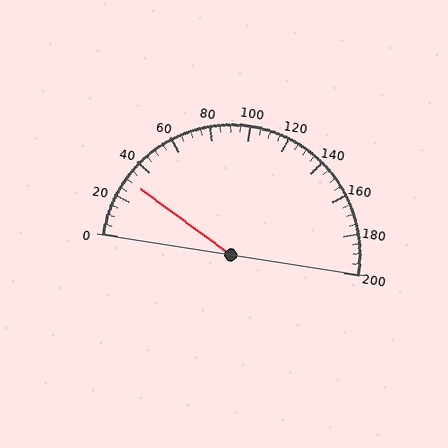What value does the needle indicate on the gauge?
The needle indicates approximately 30.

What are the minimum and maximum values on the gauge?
The gauge ranges from 0 to 200.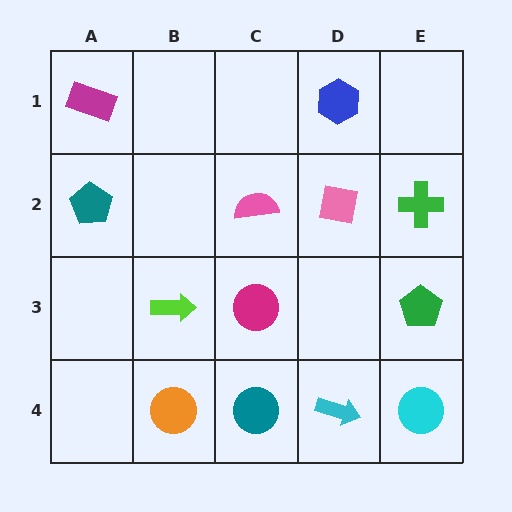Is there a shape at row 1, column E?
No, that cell is empty.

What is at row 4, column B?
An orange circle.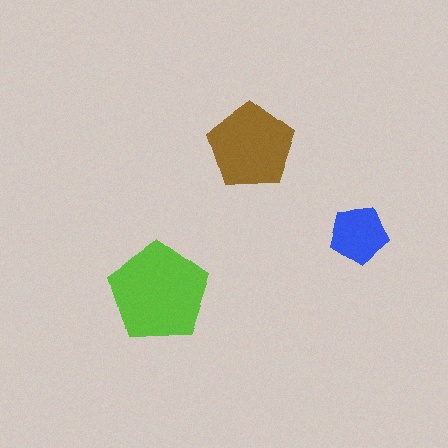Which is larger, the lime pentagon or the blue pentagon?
The lime one.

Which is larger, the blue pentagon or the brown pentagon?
The brown one.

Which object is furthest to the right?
The blue pentagon is rightmost.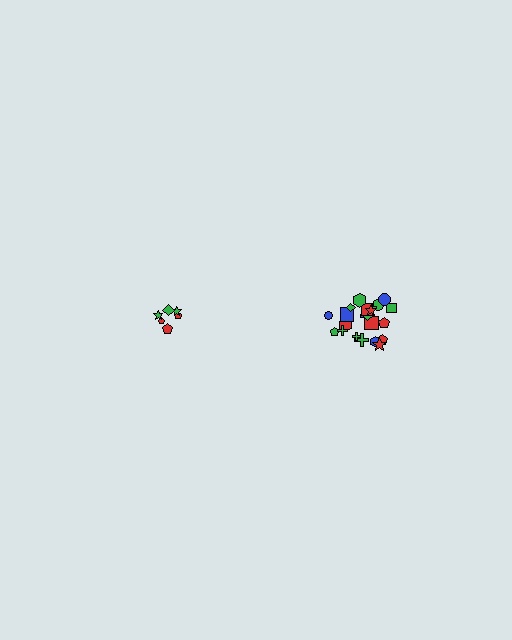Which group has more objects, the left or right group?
The right group.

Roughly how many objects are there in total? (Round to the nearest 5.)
Roughly 30 objects in total.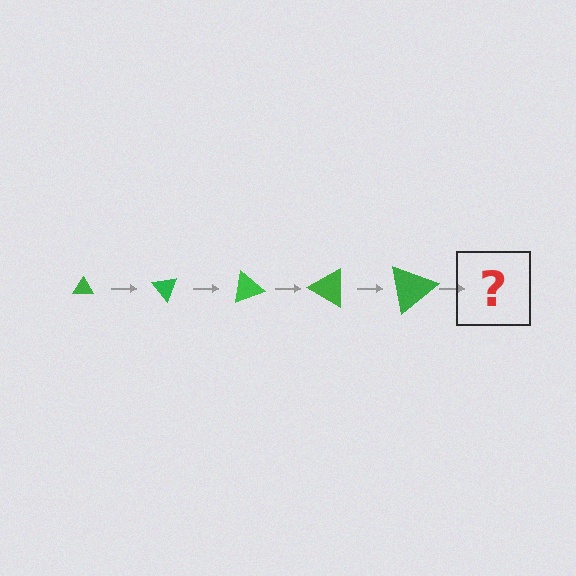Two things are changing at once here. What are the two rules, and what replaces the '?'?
The two rules are that the triangle grows larger each step and it rotates 50 degrees each step. The '?' should be a triangle, larger than the previous one and rotated 250 degrees from the start.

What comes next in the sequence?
The next element should be a triangle, larger than the previous one and rotated 250 degrees from the start.